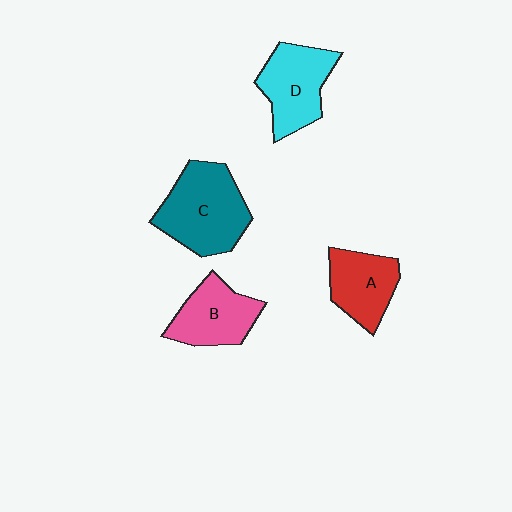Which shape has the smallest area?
Shape A (red).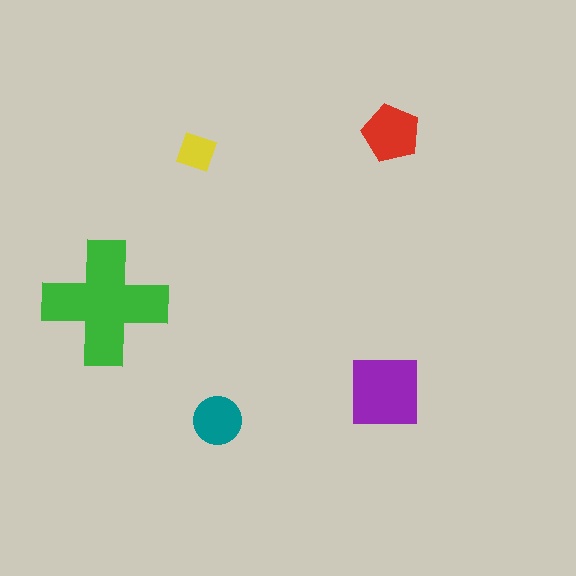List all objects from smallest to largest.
The yellow diamond, the teal circle, the red pentagon, the purple square, the green cross.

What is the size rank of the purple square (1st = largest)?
2nd.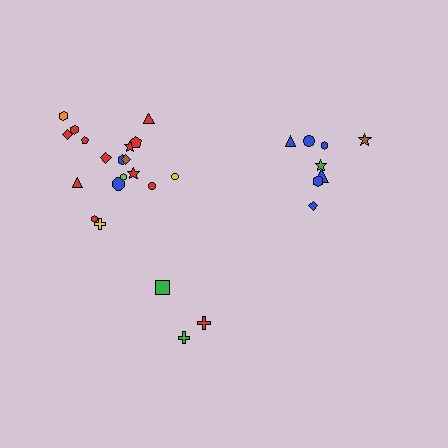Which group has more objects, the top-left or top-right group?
The top-left group.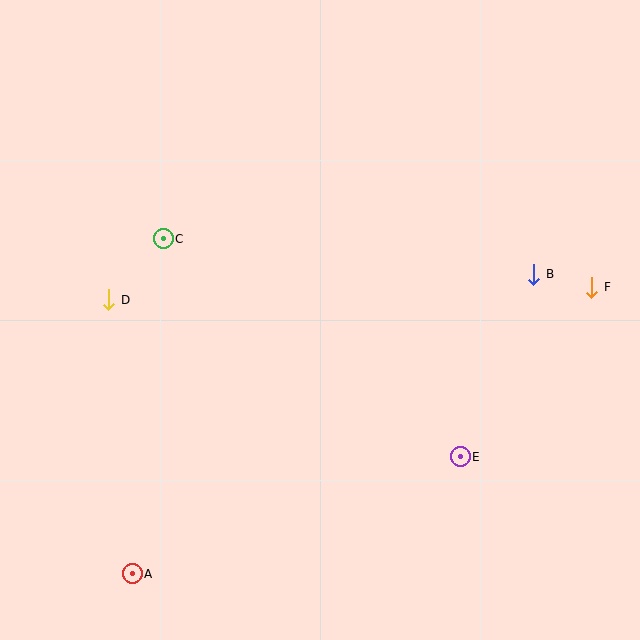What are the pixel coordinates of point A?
Point A is at (132, 574).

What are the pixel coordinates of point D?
Point D is at (109, 300).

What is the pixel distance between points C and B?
The distance between C and B is 372 pixels.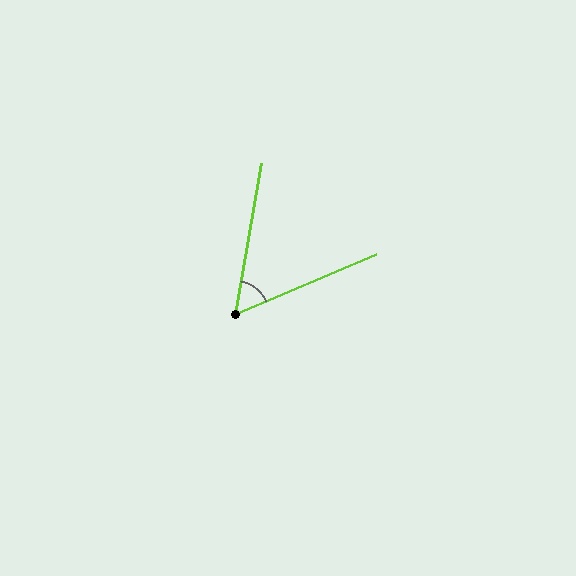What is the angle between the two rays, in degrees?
Approximately 57 degrees.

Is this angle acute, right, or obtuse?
It is acute.